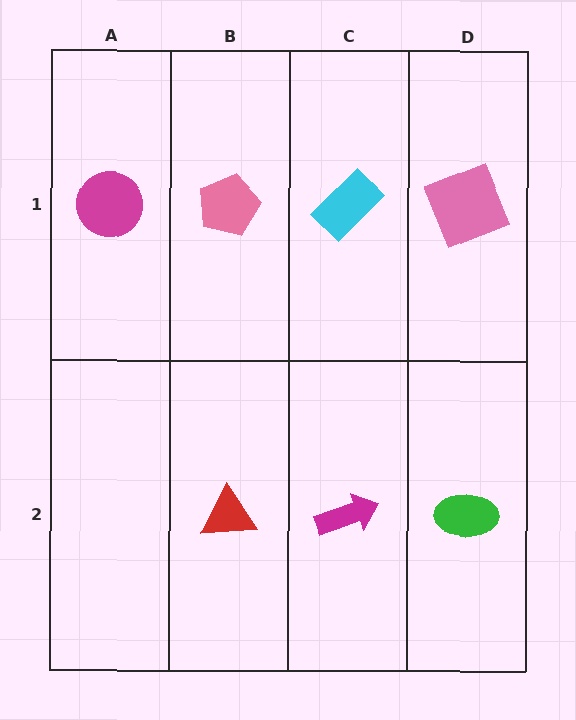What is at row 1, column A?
A magenta circle.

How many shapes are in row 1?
4 shapes.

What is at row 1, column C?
A cyan rectangle.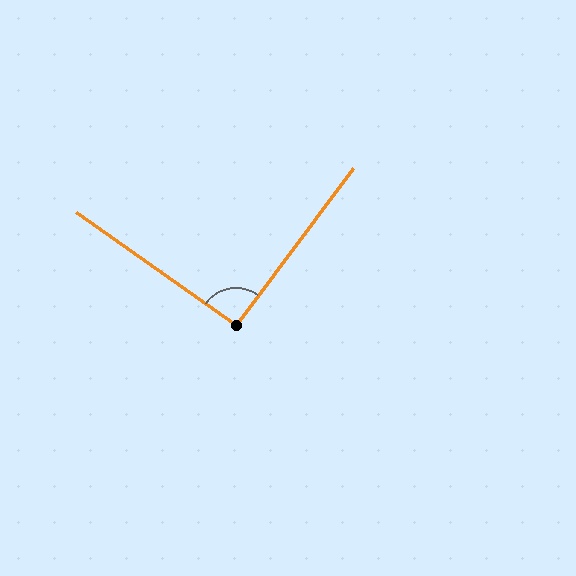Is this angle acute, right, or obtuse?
It is approximately a right angle.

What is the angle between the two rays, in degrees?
Approximately 92 degrees.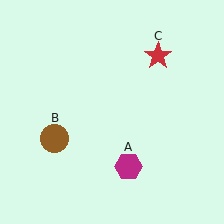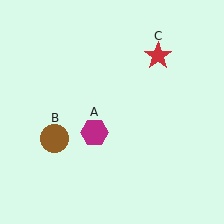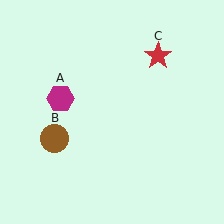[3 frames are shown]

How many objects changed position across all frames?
1 object changed position: magenta hexagon (object A).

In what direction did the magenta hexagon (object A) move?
The magenta hexagon (object A) moved up and to the left.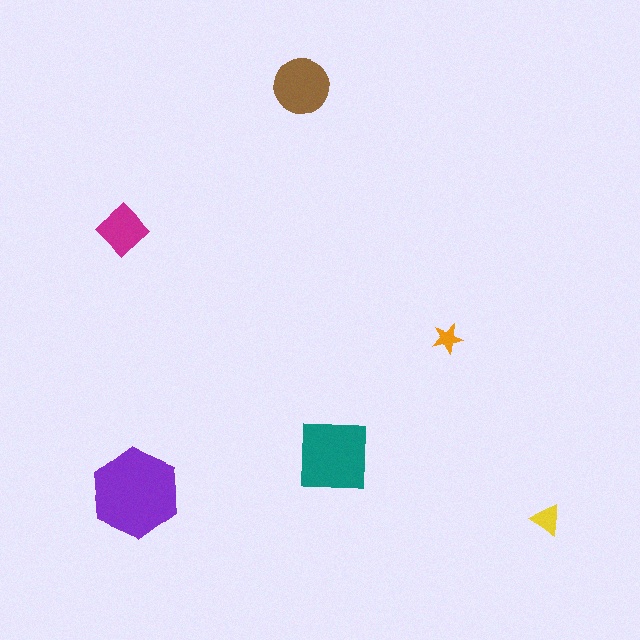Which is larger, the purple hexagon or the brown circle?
The purple hexagon.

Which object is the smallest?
The orange star.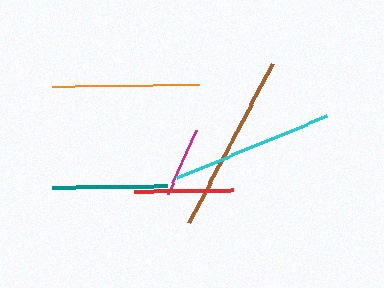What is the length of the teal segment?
The teal segment is approximately 115 pixels long.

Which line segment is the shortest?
The magenta line is the shortest at approximately 70 pixels.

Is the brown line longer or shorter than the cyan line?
The brown line is longer than the cyan line.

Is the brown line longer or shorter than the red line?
The brown line is longer than the red line.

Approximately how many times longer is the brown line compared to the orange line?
The brown line is approximately 1.2 times the length of the orange line.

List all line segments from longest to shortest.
From longest to shortest: brown, cyan, orange, teal, red, magenta.